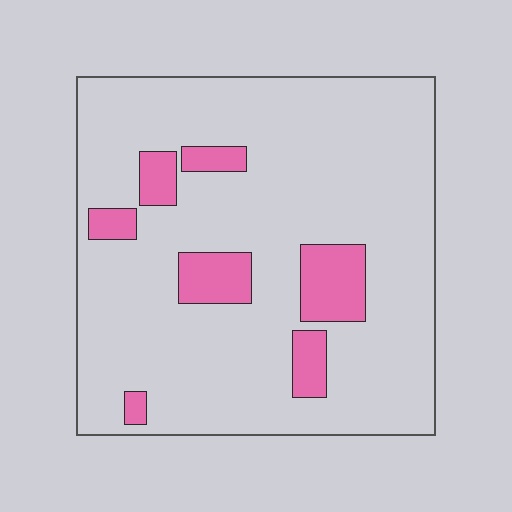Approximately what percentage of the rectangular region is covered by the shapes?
Approximately 15%.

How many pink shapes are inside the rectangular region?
7.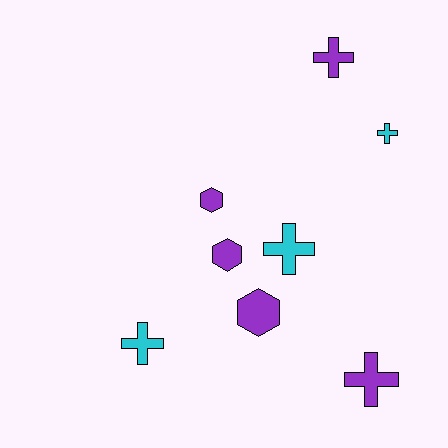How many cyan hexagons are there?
There are no cyan hexagons.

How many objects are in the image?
There are 8 objects.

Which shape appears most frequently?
Cross, with 5 objects.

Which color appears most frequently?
Purple, with 5 objects.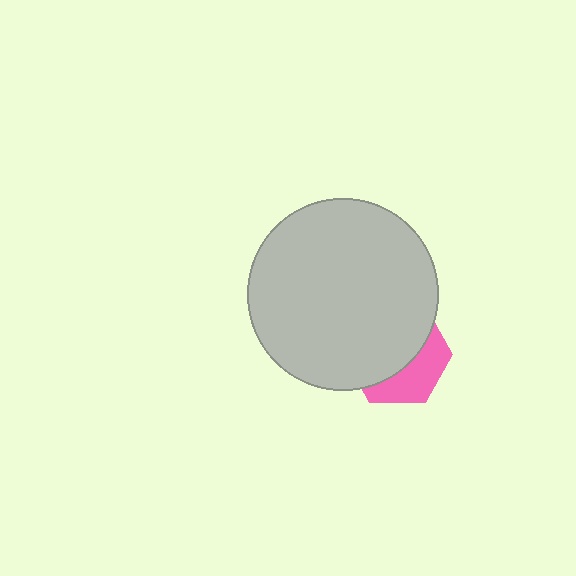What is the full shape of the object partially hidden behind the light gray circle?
The partially hidden object is a pink hexagon.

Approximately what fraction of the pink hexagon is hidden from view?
Roughly 63% of the pink hexagon is hidden behind the light gray circle.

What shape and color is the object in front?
The object in front is a light gray circle.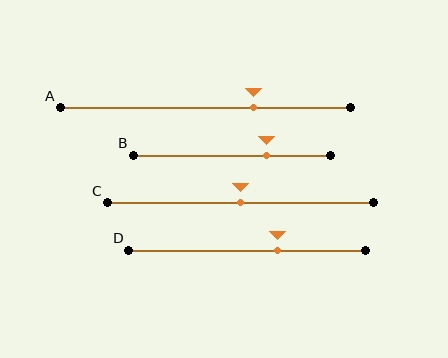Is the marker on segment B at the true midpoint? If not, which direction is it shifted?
No, the marker on segment B is shifted to the right by about 17% of the segment length.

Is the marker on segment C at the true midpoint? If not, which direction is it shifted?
Yes, the marker on segment C is at the true midpoint.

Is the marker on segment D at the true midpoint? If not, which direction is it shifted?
No, the marker on segment D is shifted to the right by about 13% of the segment length.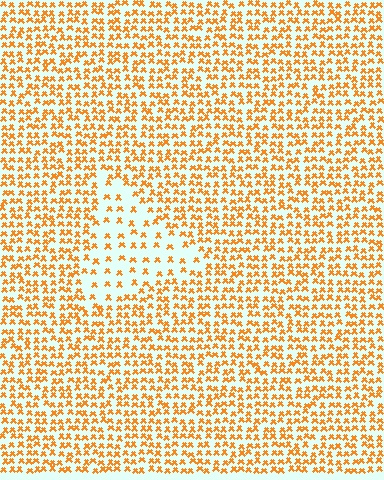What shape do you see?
I see a triangle.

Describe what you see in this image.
The image contains small orange elements arranged at two different densities. A triangle-shaped region is visible where the elements are less densely packed than the surrounding area.